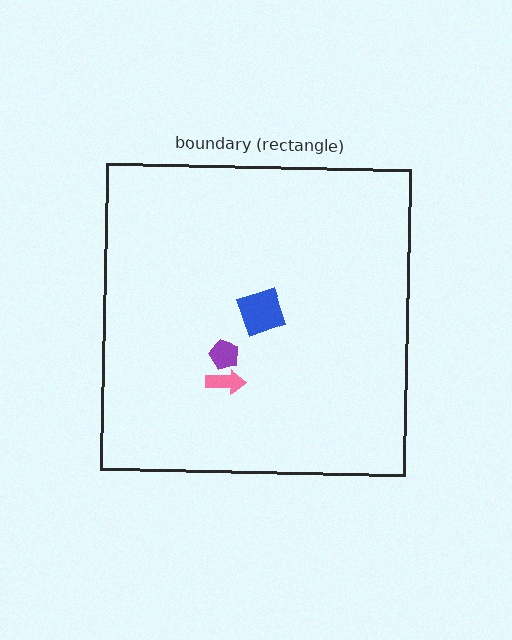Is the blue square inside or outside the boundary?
Inside.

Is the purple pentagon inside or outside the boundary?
Inside.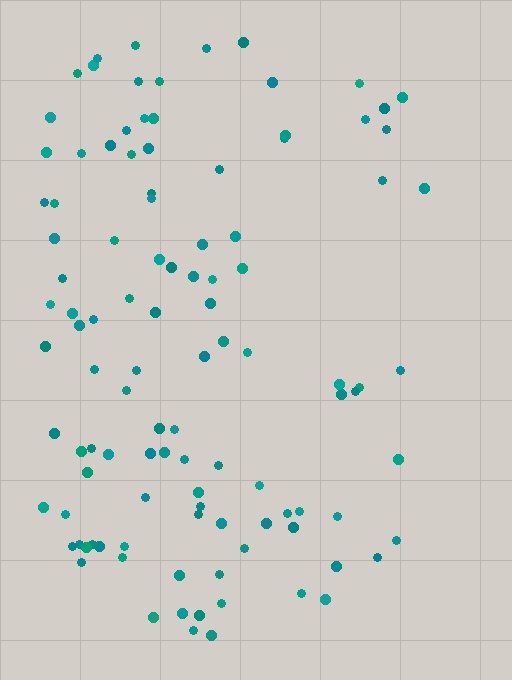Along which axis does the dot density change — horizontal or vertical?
Horizontal.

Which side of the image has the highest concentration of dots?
The left.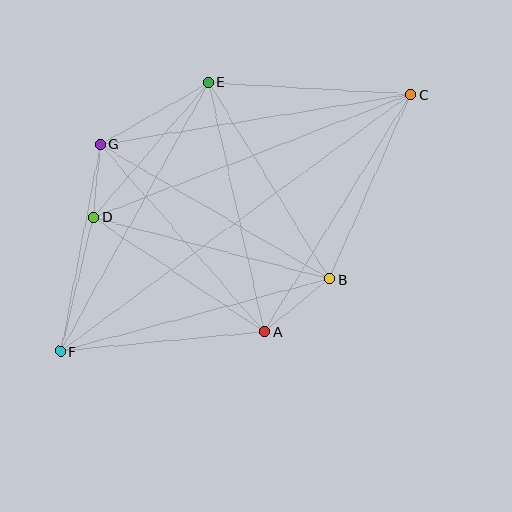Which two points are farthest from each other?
Points C and F are farthest from each other.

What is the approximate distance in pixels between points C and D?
The distance between C and D is approximately 340 pixels.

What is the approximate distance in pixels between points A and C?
The distance between A and C is approximately 279 pixels.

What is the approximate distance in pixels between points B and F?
The distance between B and F is approximately 278 pixels.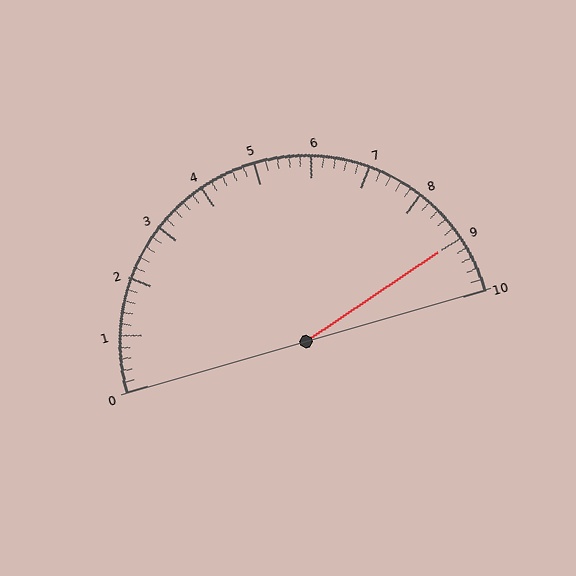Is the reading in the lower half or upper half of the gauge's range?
The reading is in the upper half of the range (0 to 10).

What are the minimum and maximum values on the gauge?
The gauge ranges from 0 to 10.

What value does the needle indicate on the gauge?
The needle indicates approximately 9.0.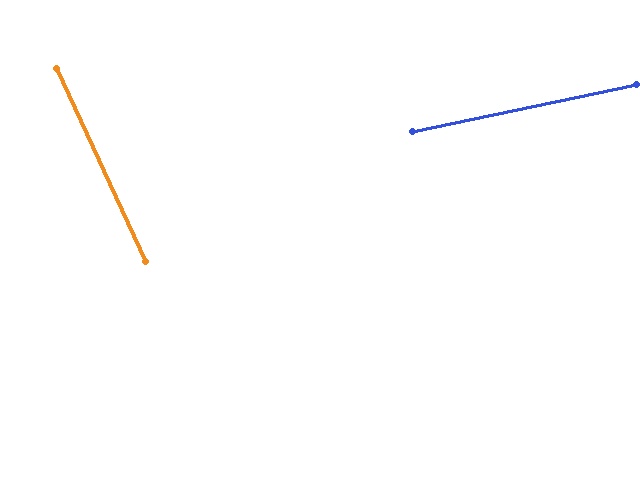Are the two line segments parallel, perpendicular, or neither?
Neither parallel nor perpendicular — they differ by about 77°.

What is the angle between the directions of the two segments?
Approximately 77 degrees.